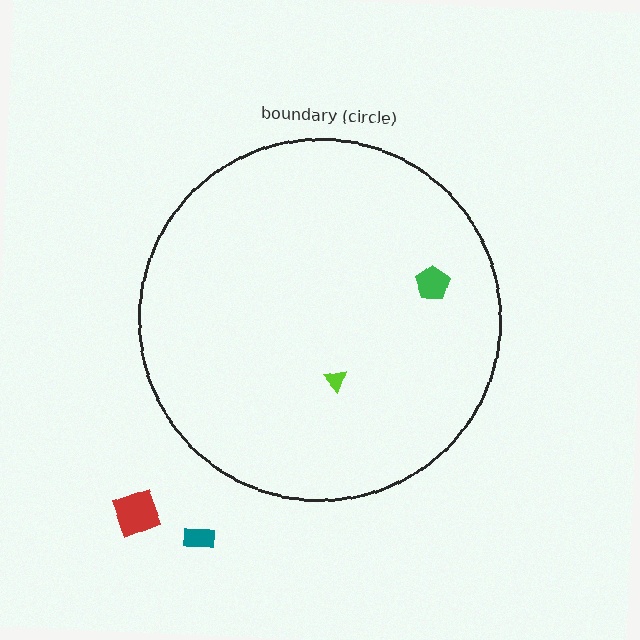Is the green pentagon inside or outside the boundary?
Inside.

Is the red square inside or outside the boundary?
Outside.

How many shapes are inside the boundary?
2 inside, 2 outside.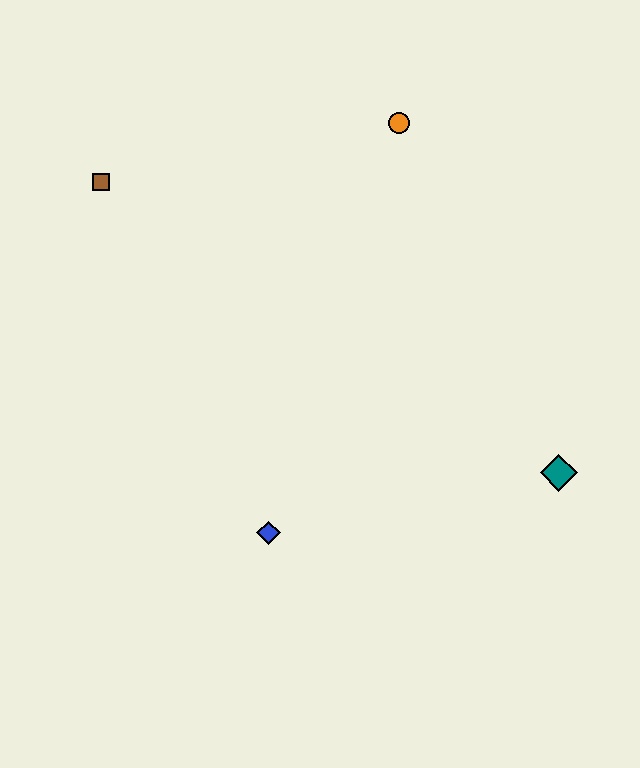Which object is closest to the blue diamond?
The teal diamond is closest to the blue diamond.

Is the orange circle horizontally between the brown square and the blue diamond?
No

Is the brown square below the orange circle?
Yes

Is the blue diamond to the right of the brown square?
Yes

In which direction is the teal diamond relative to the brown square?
The teal diamond is to the right of the brown square.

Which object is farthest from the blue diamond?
The orange circle is farthest from the blue diamond.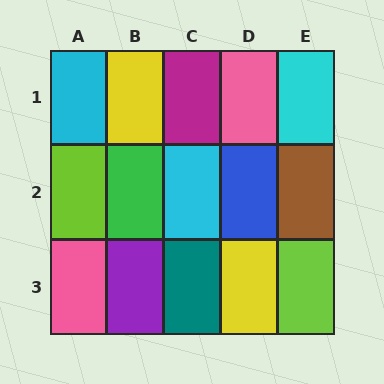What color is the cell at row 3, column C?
Teal.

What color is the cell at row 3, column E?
Lime.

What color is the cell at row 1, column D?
Pink.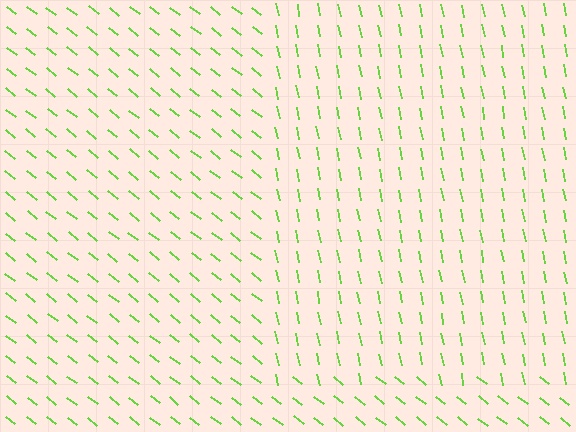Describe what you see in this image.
The image is filled with small lime line segments. A rectangle region in the image has lines oriented differently from the surrounding lines, creating a visible texture boundary.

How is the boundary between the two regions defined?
The boundary is defined purely by a change in line orientation (approximately 40 degrees difference). All lines are the same color and thickness.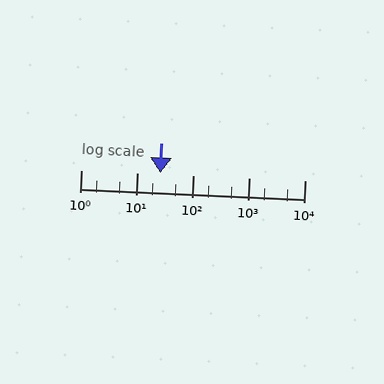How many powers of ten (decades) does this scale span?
The scale spans 4 decades, from 1 to 10000.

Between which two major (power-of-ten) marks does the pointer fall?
The pointer is between 10 and 100.